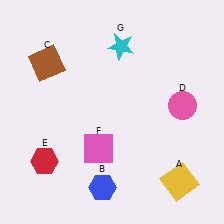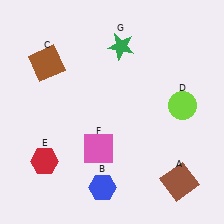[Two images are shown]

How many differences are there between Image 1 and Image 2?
There are 3 differences between the two images.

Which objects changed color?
A changed from yellow to brown. D changed from pink to lime. G changed from cyan to green.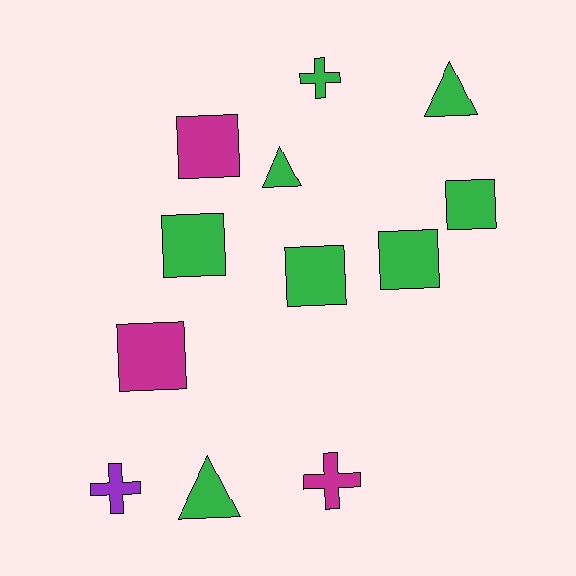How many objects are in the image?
There are 12 objects.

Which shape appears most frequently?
Square, with 6 objects.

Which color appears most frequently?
Green, with 8 objects.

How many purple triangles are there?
There are no purple triangles.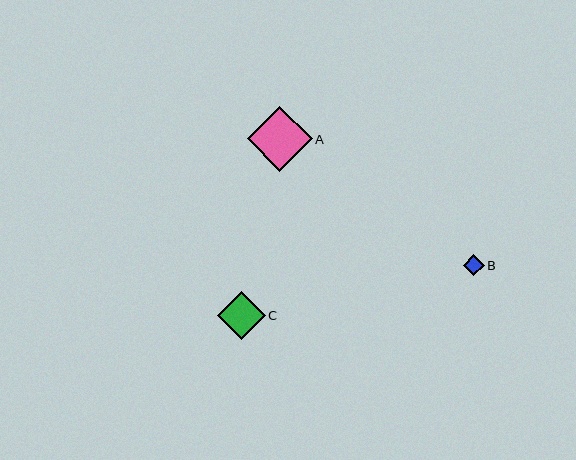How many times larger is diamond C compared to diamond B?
Diamond C is approximately 2.3 times the size of diamond B.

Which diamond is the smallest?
Diamond B is the smallest with a size of approximately 21 pixels.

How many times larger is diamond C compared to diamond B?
Diamond C is approximately 2.3 times the size of diamond B.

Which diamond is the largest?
Diamond A is the largest with a size of approximately 65 pixels.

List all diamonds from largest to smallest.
From largest to smallest: A, C, B.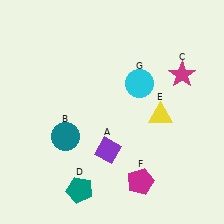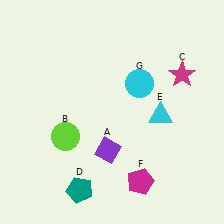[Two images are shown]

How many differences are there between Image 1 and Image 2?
There are 2 differences between the two images.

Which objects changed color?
B changed from teal to lime. E changed from yellow to cyan.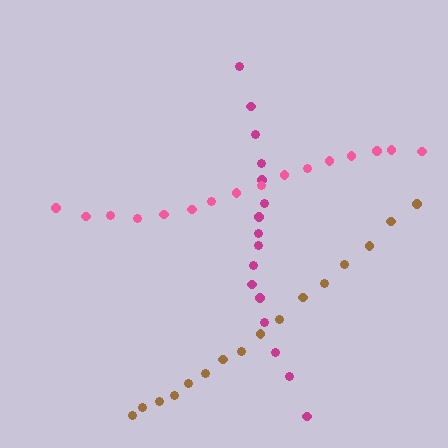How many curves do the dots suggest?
There are 3 distinct paths.